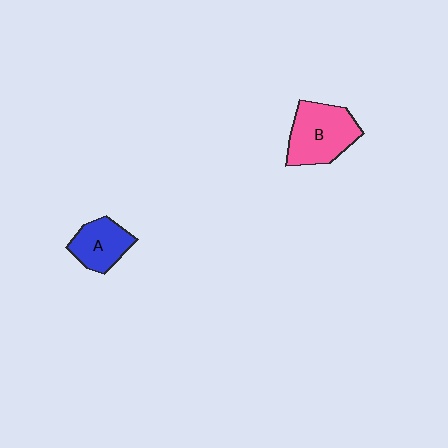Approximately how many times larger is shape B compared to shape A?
Approximately 1.5 times.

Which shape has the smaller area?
Shape A (blue).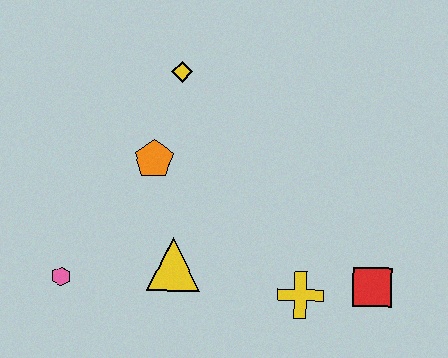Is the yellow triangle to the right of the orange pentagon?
Yes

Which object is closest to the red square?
The yellow cross is closest to the red square.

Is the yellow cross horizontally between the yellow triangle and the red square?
Yes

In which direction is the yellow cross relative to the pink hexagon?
The yellow cross is to the right of the pink hexagon.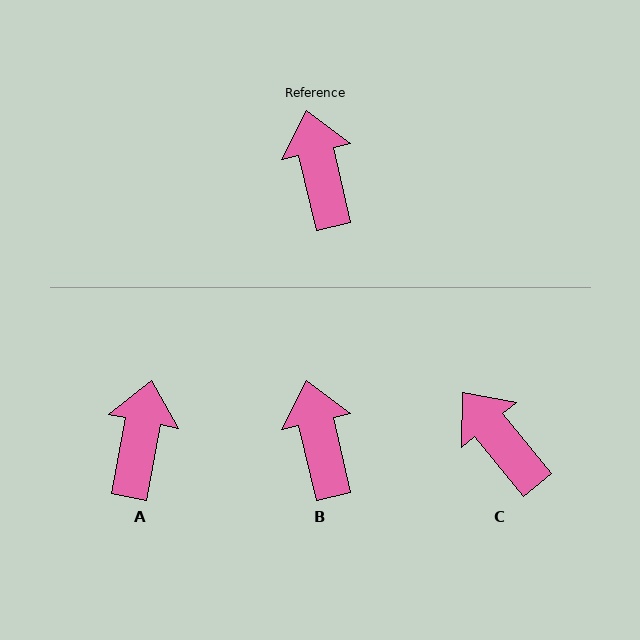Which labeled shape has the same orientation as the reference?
B.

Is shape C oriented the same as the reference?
No, it is off by about 26 degrees.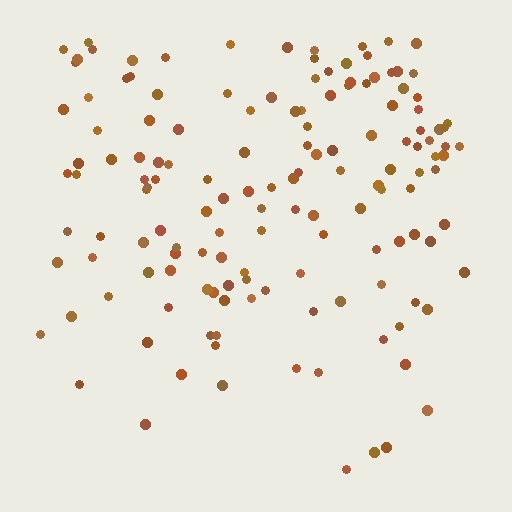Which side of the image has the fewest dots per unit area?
The bottom.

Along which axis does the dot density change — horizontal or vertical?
Vertical.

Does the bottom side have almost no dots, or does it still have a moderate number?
Still a moderate number, just noticeably fewer than the top.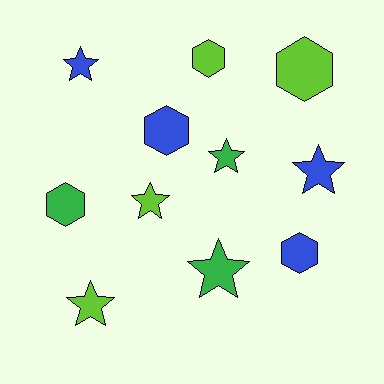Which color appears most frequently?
Lime, with 4 objects.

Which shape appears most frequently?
Star, with 6 objects.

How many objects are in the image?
There are 11 objects.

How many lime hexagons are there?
There are 2 lime hexagons.